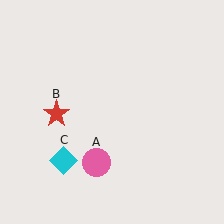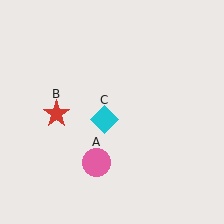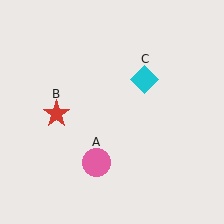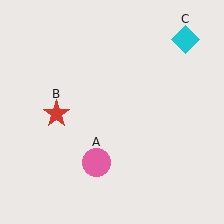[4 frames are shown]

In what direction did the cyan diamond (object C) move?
The cyan diamond (object C) moved up and to the right.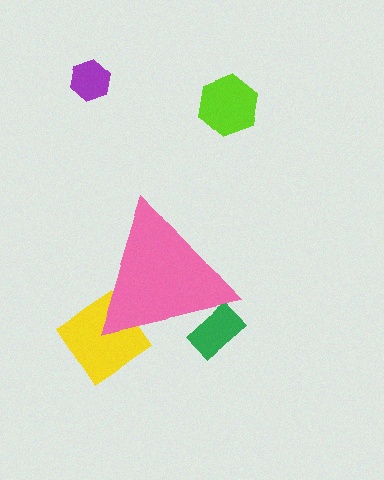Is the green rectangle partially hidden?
Yes, the green rectangle is partially hidden behind the pink triangle.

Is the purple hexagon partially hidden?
No, the purple hexagon is fully visible.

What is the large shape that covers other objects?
A pink triangle.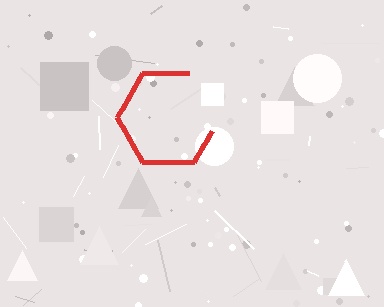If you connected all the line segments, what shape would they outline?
They would outline a hexagon.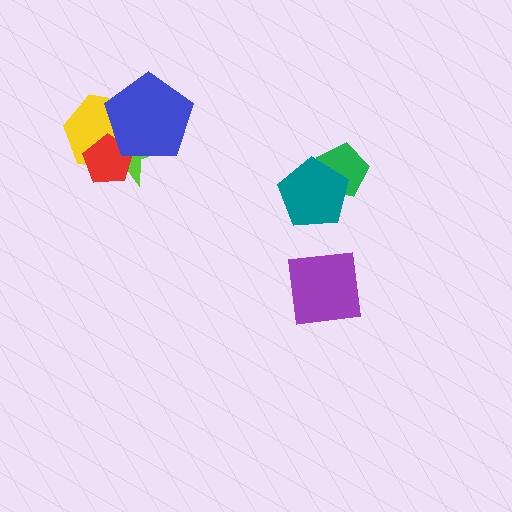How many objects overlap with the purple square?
0 objects overlap with the purple square.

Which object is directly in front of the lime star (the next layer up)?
The yellow hexagon is directly in front of the lime star.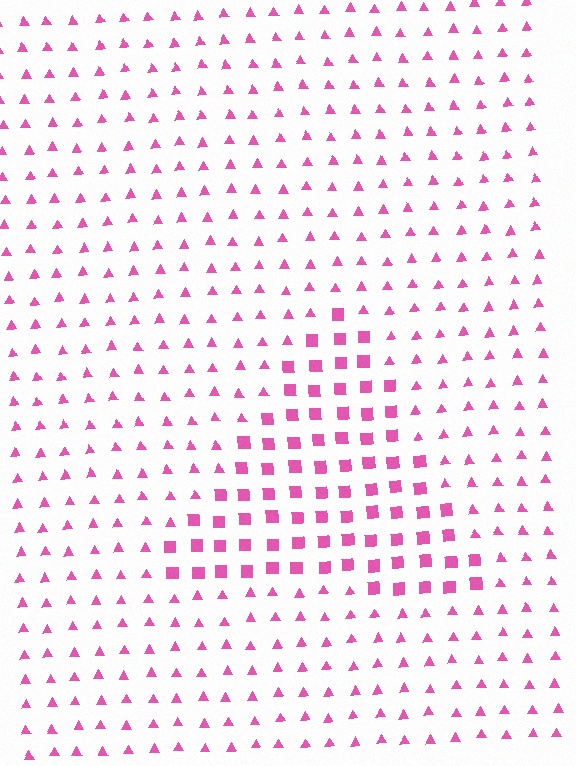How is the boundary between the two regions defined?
The boundary is defined by a change in element shape: squares inside vs. triangles outside. All elements share the same color and spacing.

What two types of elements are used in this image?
The image uses squares inside the triangle region and triangles outside it.